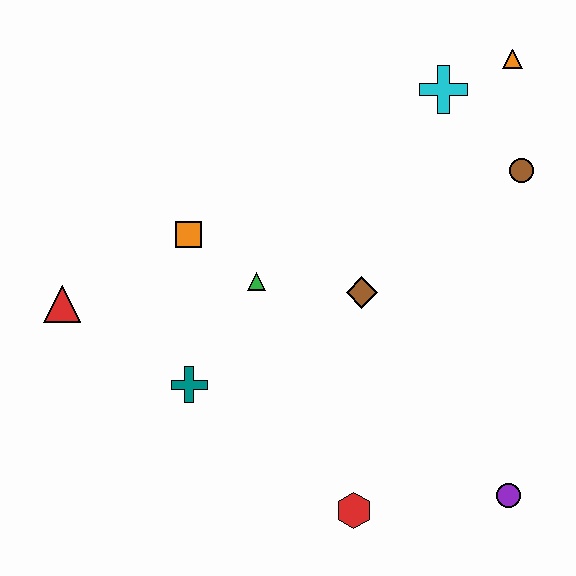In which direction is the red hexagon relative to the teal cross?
The red hexagon is to the right of the teal cross.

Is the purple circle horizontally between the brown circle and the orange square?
Yes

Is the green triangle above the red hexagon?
Yes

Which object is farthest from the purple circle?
The red triangle is farthest from the purple circle.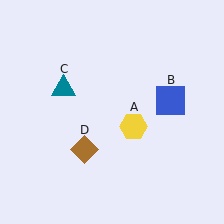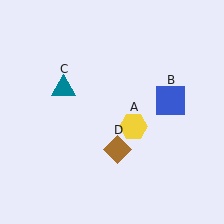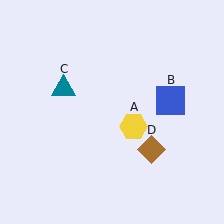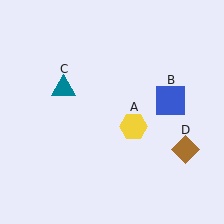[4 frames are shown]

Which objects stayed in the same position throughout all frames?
Yellow hexagon (object A) and blue square (object B) and teal triangle (object C) remained stationary.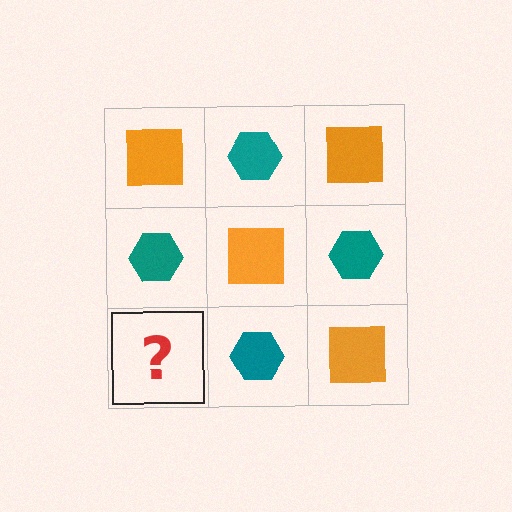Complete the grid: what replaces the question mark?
The question mark should be replaced with an orange square.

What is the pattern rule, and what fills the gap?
The rule is that it alternates orange square and teal hexagon in a checkerboard pattern. The gap should be filled with an orange square.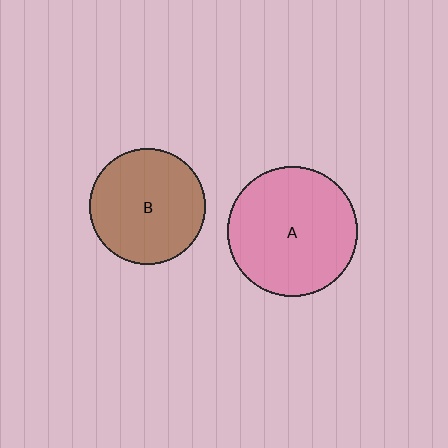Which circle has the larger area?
Circle A (pink).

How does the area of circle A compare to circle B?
Approximately 1.2 times.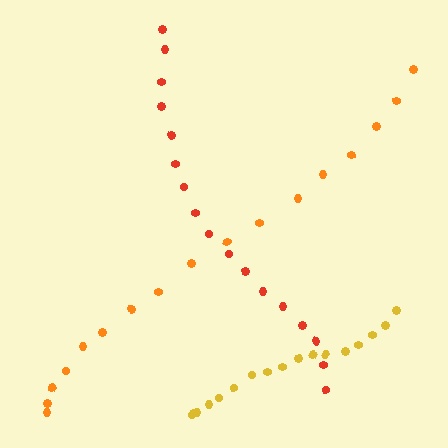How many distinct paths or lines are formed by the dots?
There are 3 distinct paths.